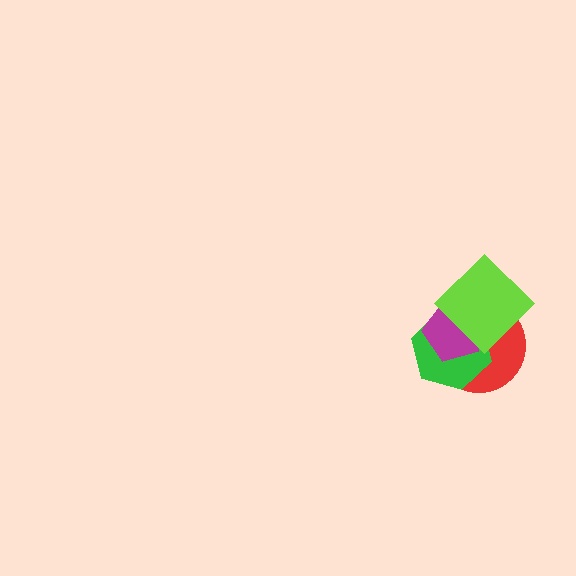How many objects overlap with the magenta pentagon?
3 objects overlap with the magenta pentagon.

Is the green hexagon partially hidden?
Yes, it is partially covered by another shape.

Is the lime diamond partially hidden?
No, no other shape covers it.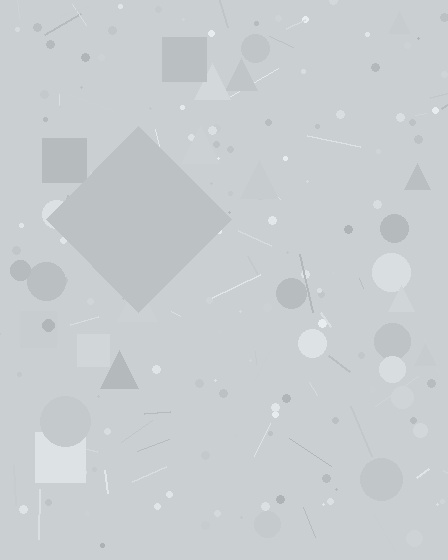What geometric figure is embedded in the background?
A diamond is embedded in the background.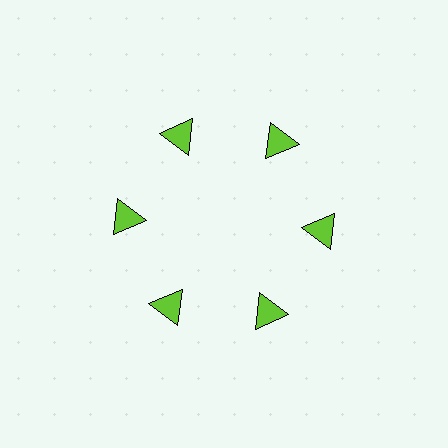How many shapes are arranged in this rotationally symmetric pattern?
There are 6 shapes, arranged in 6 groups of 1.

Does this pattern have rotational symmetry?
Yes, this pattern has 6-fold rotational symmetry. It looks the same after rotating 60 degrees around the center.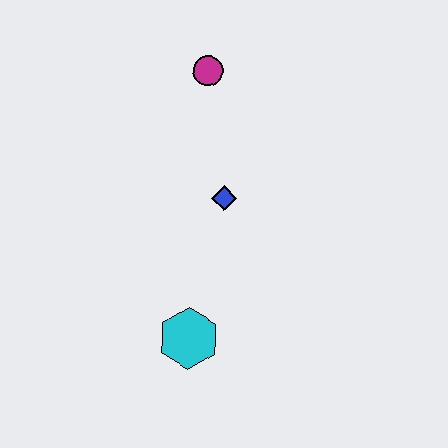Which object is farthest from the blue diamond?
The cyan hexagon is farthest from the blue diamond.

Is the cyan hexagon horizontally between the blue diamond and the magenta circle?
No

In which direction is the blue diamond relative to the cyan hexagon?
The blue diamond is above the cyan hexagon.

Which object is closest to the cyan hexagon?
The blue diamond is closest to the cyan hexagon.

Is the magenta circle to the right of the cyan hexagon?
Yes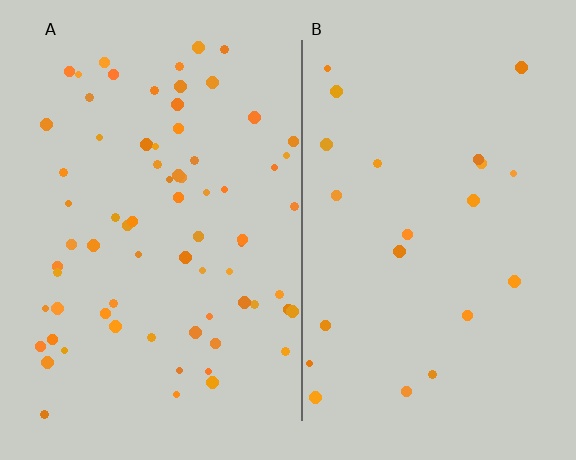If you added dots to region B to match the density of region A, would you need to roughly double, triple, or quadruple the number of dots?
Approximately triple.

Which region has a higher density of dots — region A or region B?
A (the left).